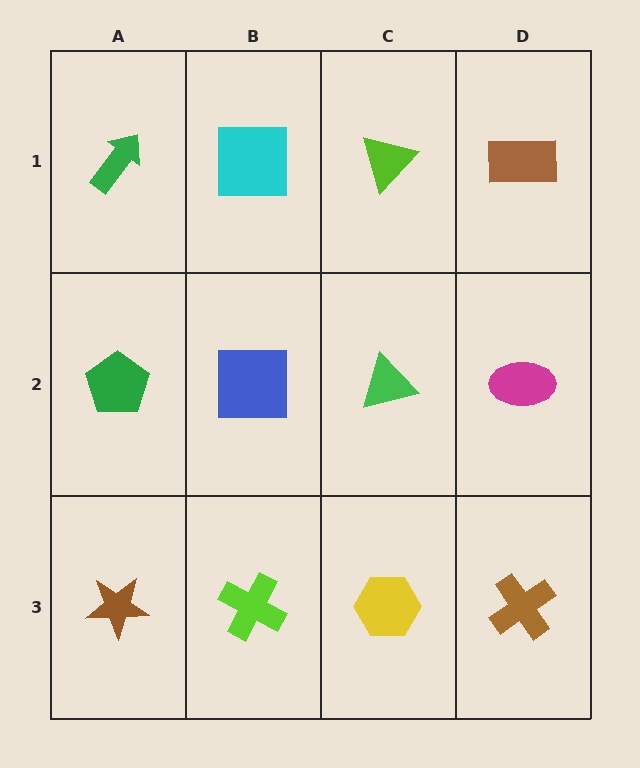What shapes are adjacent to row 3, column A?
A green pentagon (row 2, column A), a lime cross (row 3, column B).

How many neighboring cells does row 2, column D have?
3.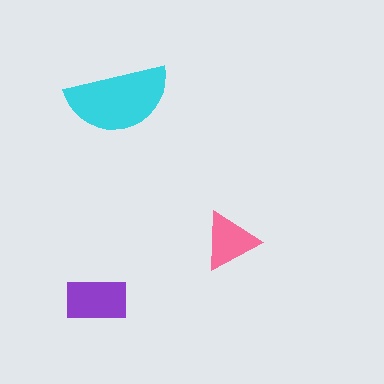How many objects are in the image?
There are 3 objects in the image.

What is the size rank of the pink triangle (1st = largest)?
3rd.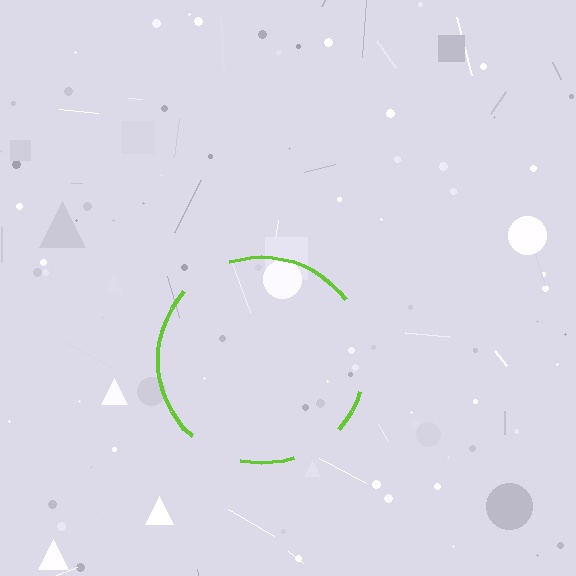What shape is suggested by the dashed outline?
The dashed outline suggests a circle.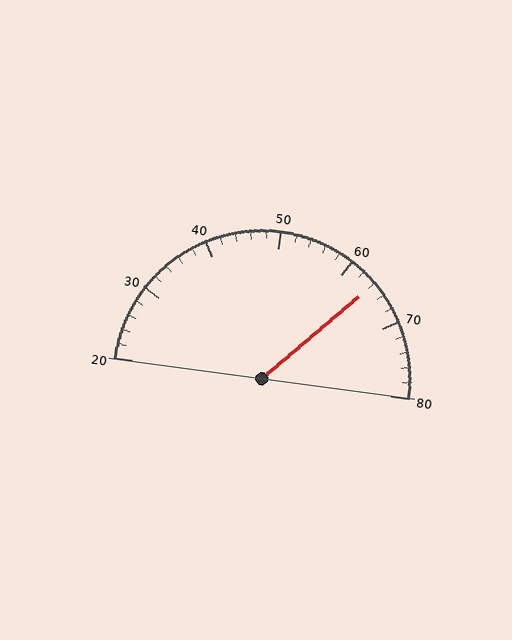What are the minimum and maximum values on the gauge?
The gauge ranges from 20 to 80.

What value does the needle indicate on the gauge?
The needle indicates approximately 64.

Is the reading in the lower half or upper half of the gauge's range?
The reading is in the upper half of the range (20 to 80).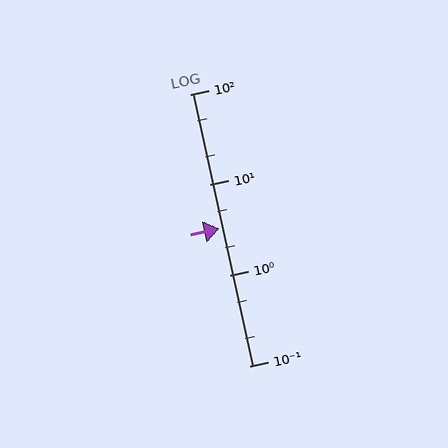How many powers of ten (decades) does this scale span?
The scale spans 3 decades, from 0.1 to 100.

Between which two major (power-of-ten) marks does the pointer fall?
The pointer is between 1 and 10.